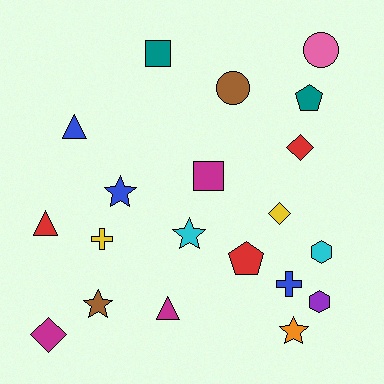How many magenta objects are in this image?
There are 3 magenta objects.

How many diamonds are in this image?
There are 3 diamonds.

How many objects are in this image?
There are 20 objects.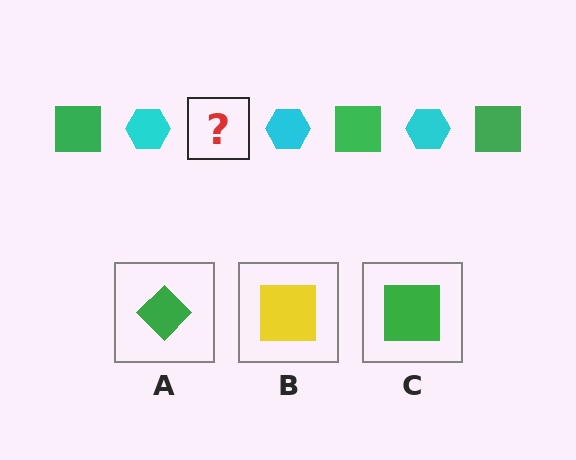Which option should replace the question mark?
Option C.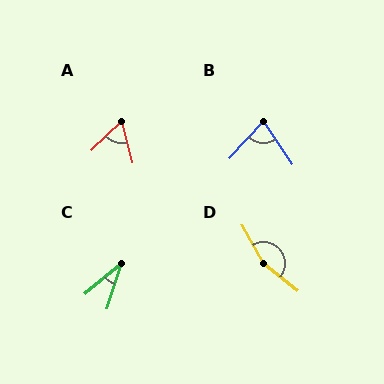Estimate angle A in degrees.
Approximately 61 degrees.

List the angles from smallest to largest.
C (32°), A (61°), B (76°), D (157°).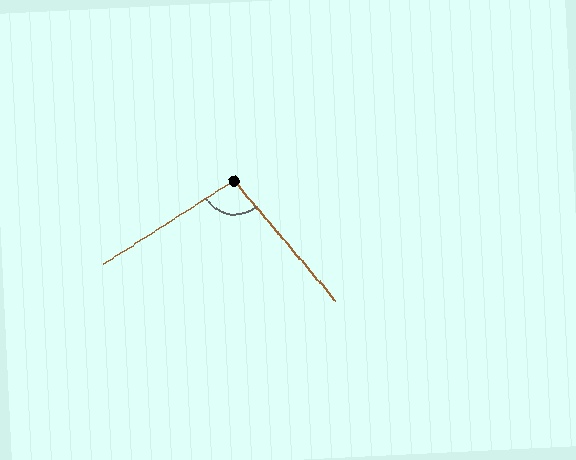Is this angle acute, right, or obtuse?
It is obtuse.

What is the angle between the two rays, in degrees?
Approximately 98 degrees.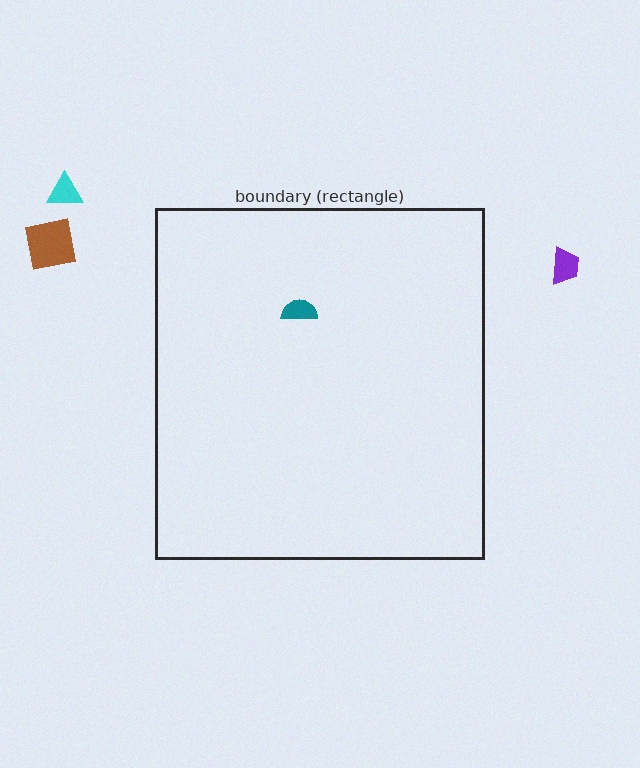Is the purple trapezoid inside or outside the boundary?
Outside.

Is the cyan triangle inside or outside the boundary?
Outside.